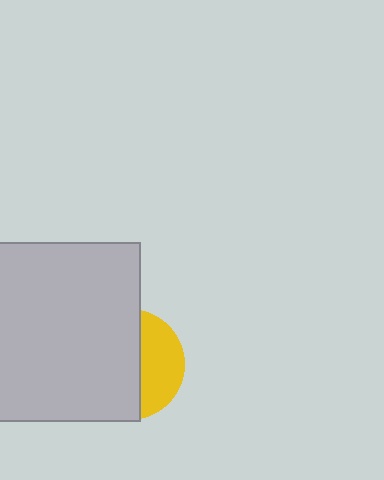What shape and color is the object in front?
The object in front is a light gray rectangle.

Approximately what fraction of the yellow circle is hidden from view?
Roughly 64% of the yellow circle is hidden behind the light gray rectangle.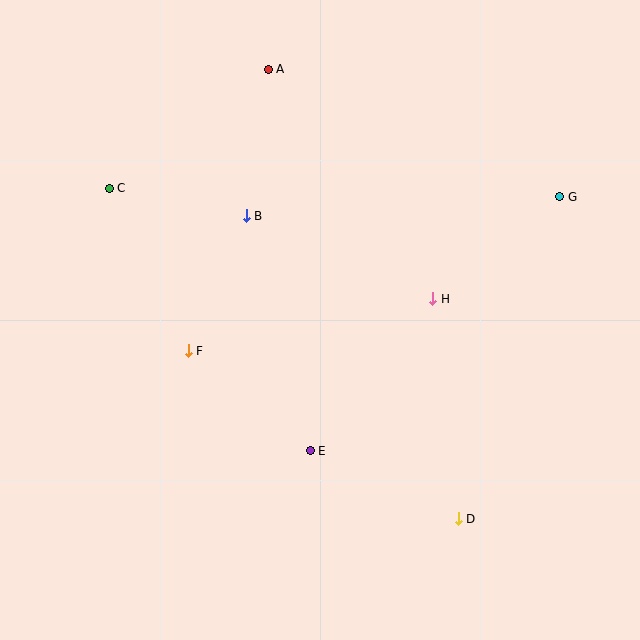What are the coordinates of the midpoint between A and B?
The midpoint between A and B is at (257, 142).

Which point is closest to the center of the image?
Point H at (433, 299) is closest to the center.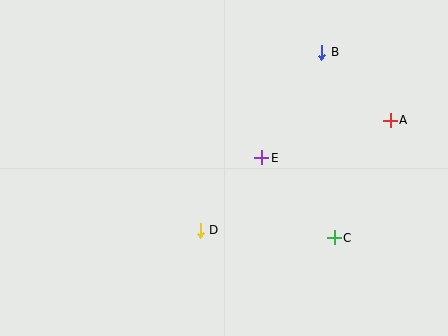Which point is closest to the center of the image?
Point E at (262, 158) is closest to the center.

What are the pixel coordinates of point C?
Point C is at (334, 238).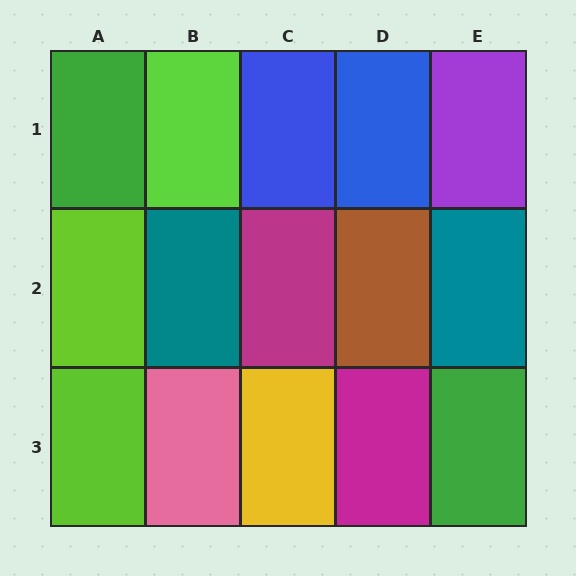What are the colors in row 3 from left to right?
Lime, pink, yellow, magenta, green.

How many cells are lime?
3 cells are lime.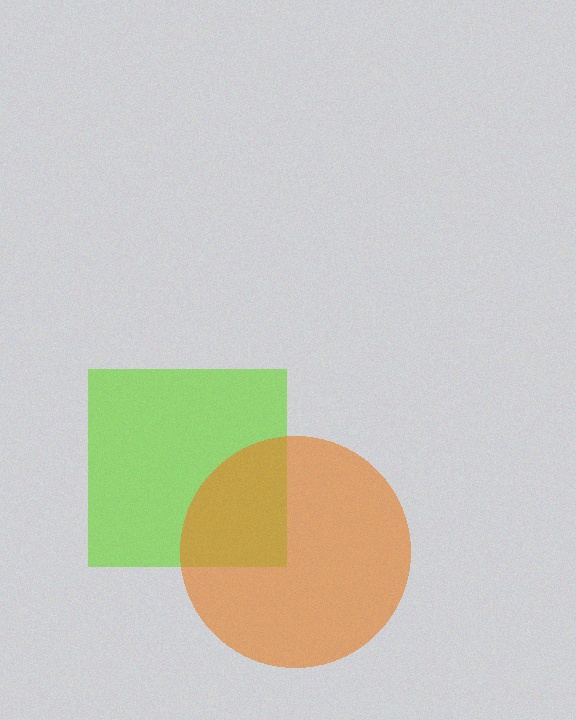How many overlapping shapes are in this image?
There are 2 overlapping shapes in the image.